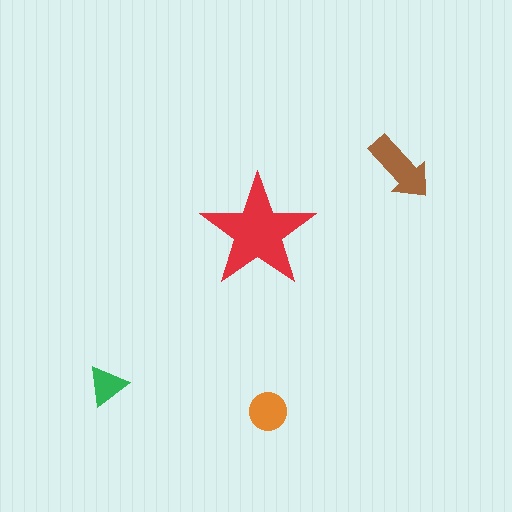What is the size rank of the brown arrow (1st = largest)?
2nd.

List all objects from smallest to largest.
The green triangle, the orange circle, the brown arrow, the red star.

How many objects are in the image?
There are 4 objects in the image.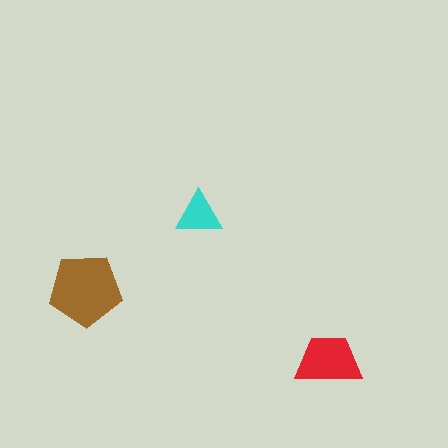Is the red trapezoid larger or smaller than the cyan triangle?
Larger.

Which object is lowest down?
The red trapezoid is bottommost.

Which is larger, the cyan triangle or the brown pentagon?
The brown pentagon.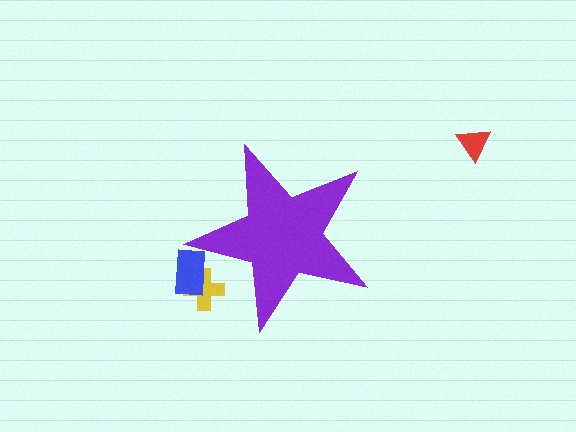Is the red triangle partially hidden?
No, the red triangle is fully visible.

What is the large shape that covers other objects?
A purple star.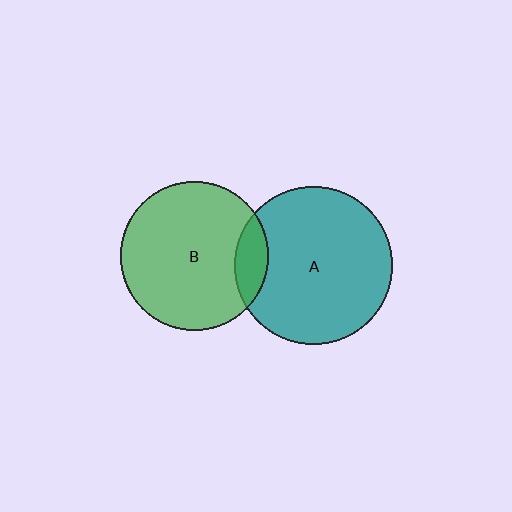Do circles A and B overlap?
Yes.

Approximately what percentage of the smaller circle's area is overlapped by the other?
Approximately 15%.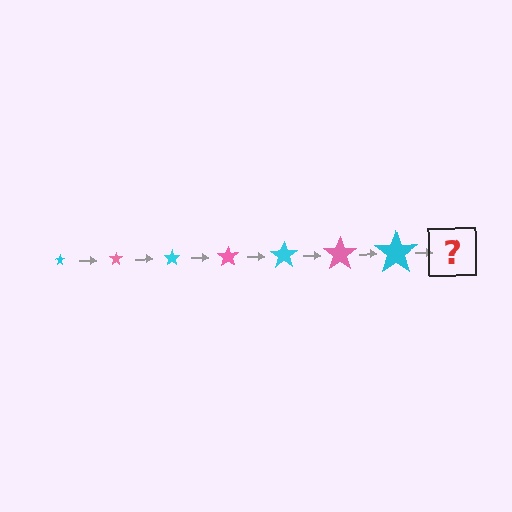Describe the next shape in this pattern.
It should be a pink star, larger than the previous one.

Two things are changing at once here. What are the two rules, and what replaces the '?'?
The two rules are that the star grows larger each step and the color cycles through cyan and pink. The '?' should be a pink star, larger than the previous one.